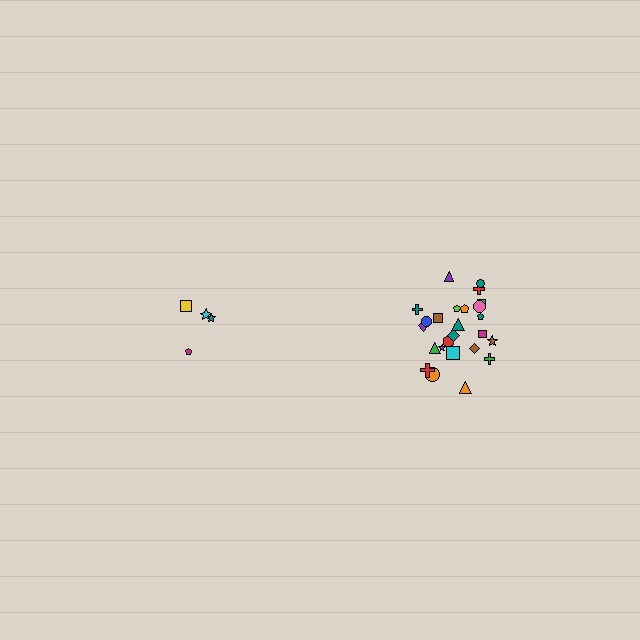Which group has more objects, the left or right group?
The right group.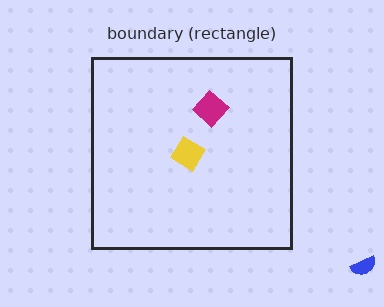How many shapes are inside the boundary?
2 inside, 1 outside.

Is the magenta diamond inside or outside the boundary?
Inside.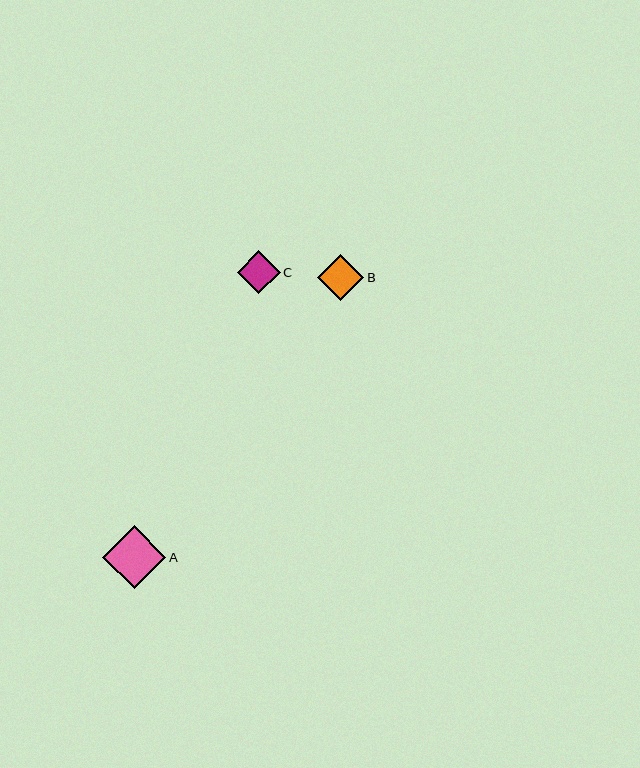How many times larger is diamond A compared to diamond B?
Diamond A is approximately 1.4 times the size of diamond B.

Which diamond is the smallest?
Diamond C is the smallest with a size of approximately 43 pixels.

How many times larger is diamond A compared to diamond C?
Diamond A is approximately 1.5 times the size of diamond C.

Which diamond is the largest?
Diamond A is the largest with a size of approximately 63 pixels.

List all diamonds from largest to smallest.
From largest to smallest: A, B, C.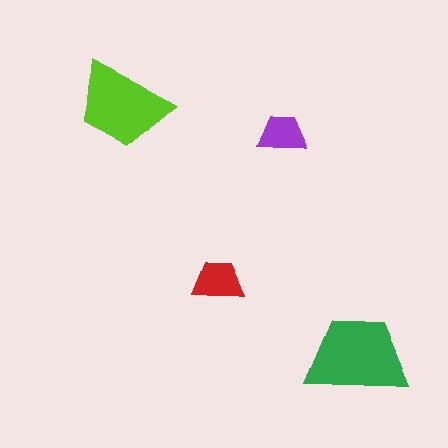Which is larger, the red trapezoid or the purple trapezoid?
The red one.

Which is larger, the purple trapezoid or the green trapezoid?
The green one.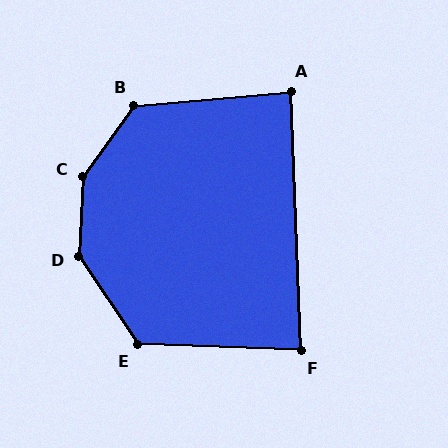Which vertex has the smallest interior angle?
F, at approximately 86 degrees.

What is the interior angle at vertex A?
Approximately 87 degrees (approximately right).